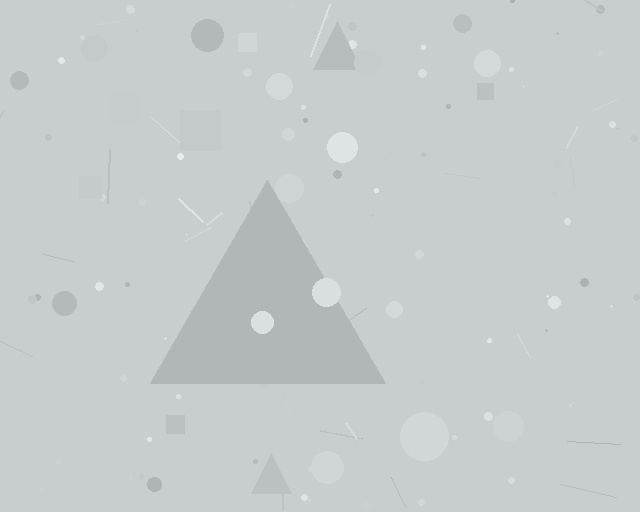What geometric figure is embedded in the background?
A triangle is embedded in the background.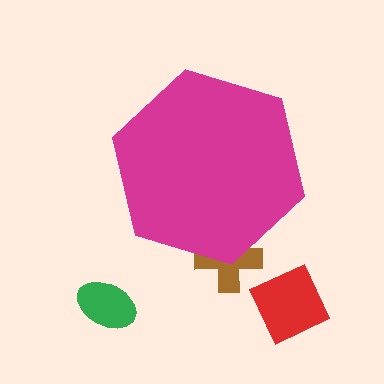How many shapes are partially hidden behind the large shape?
1 shape is partially hidden.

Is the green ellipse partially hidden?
No, the green ellipse is fully visible.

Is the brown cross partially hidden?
Yes, the brown cross is partially hidden behind the magenta hexagon.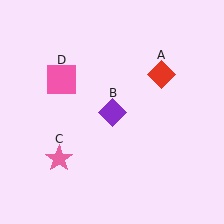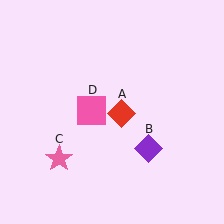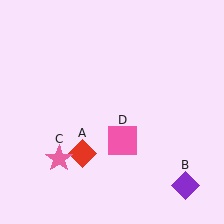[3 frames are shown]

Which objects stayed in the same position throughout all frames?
Pink star (object C) remained stationary.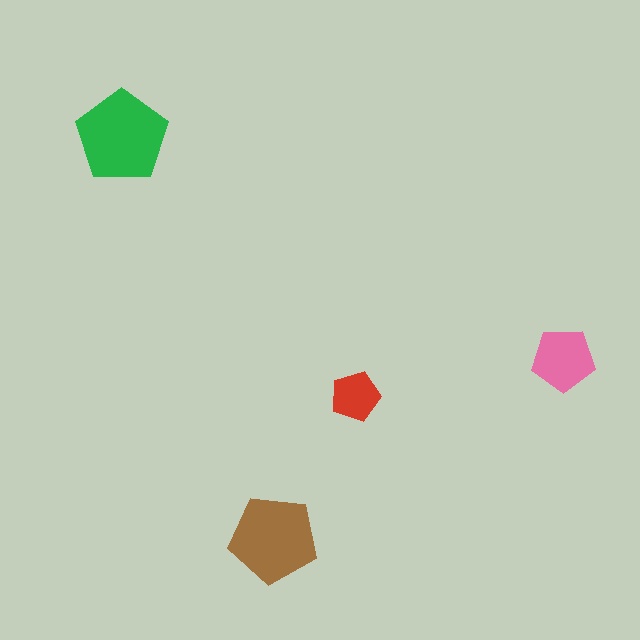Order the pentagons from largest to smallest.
the green one, the brown one, the pink one, the red one.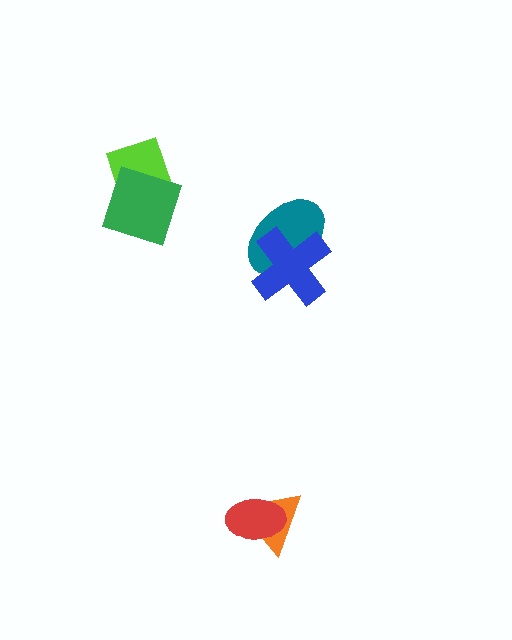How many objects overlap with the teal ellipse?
1 object overlaps with the teal ellipse.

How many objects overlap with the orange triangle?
1 object overlaps with the orange triangle.